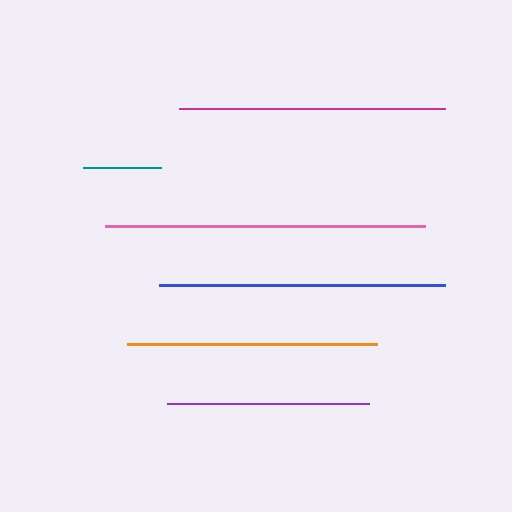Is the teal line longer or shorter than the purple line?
The purple line is longer than the teal line.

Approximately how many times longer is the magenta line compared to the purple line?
The magenta line is approximately 1.3 times the length of the purple line.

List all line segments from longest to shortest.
From longest to shortest: pink, blue, magenta, orange, purple, teal.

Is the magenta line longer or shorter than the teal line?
The magenta line is longer than the teal line.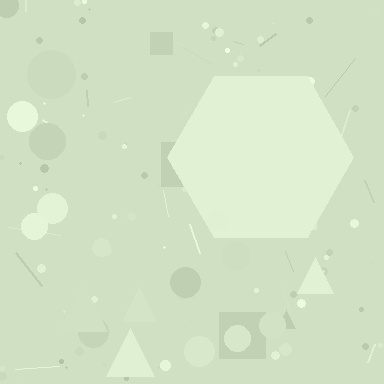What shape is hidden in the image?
A hexagon is hidden in the image.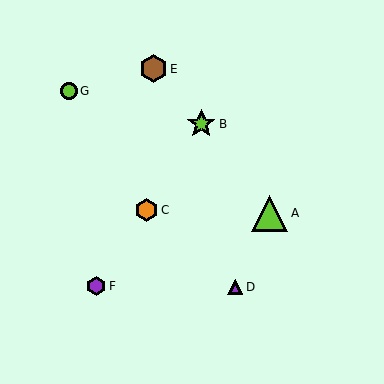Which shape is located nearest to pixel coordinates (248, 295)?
The purple triangle (labeled D) at (235, 287) is nearest to that location.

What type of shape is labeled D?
Shape D is a purple triangle.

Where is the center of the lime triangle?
The center of the lime triangle is at (270, 213).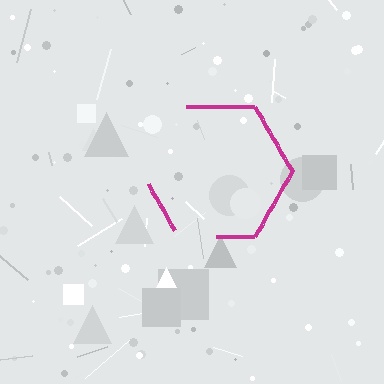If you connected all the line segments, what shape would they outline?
They would outline a hexagon.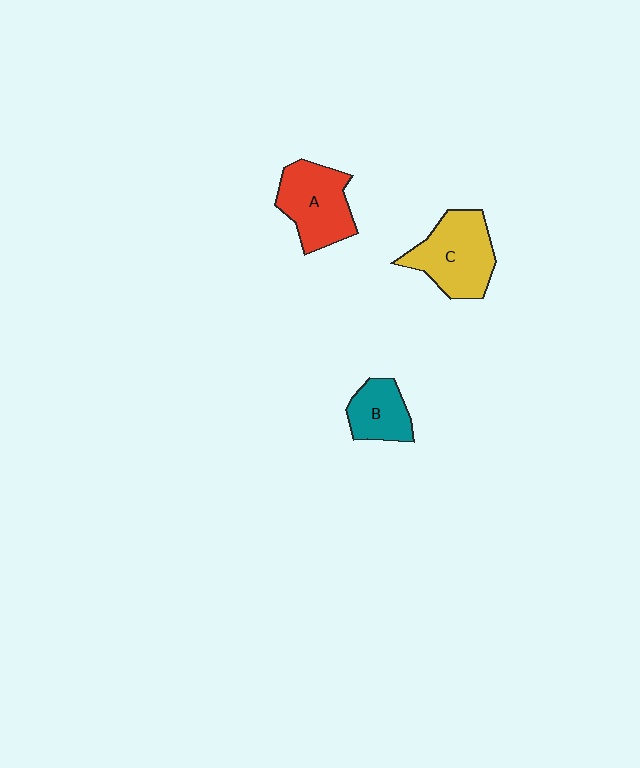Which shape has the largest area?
Shape C (yellow).